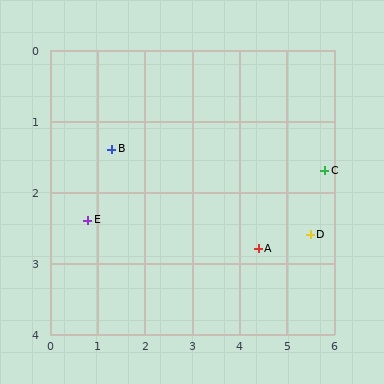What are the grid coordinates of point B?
Point B is at approximately (1.3, 1.4).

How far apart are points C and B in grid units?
Points C and B are about 4.5 grid units apart.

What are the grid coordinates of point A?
Point A is at approximately (4.4, 2.8).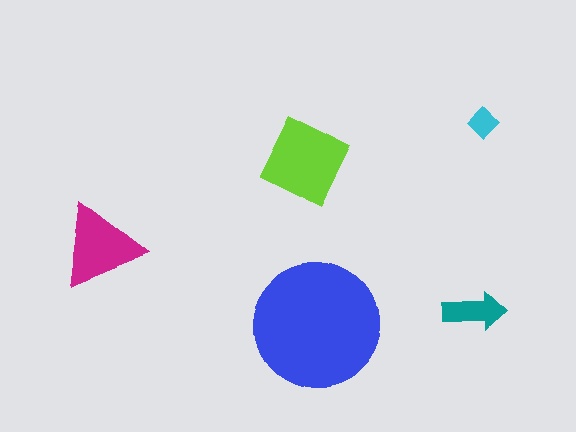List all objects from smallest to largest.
The cyan diamond, the teal arrow, the magenta triangle, the lime square, the blue circle.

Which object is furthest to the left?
The magenta triangle is leftmost.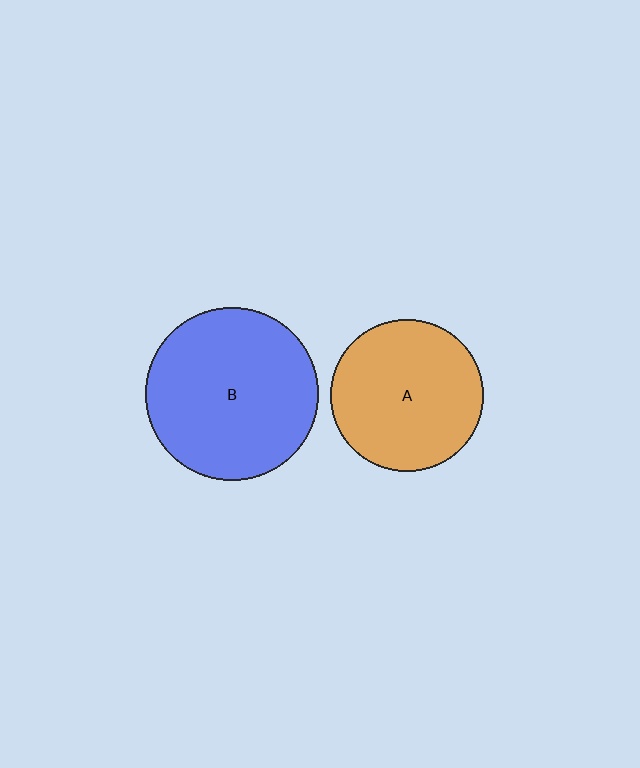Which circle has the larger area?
Circle B (blue).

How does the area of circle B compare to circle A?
Approximately 1.3 times.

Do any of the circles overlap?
No, none of the circles overlap.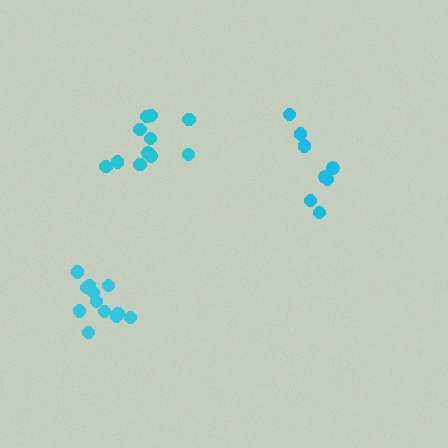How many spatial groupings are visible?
There are 3 spatial groupings.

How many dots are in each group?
Group 1: 8 dots, Group 2: 11 dots, Group 3: 12 dots (31 total).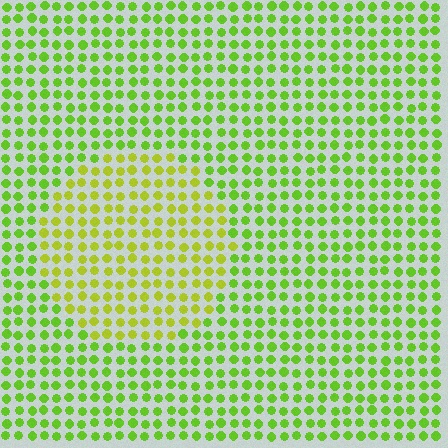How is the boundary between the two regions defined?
The boundary is defined purely by a slight shift in hue (about 27 degrees). Spacing, size, and orientation are identical on both sides.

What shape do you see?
I see a circle.